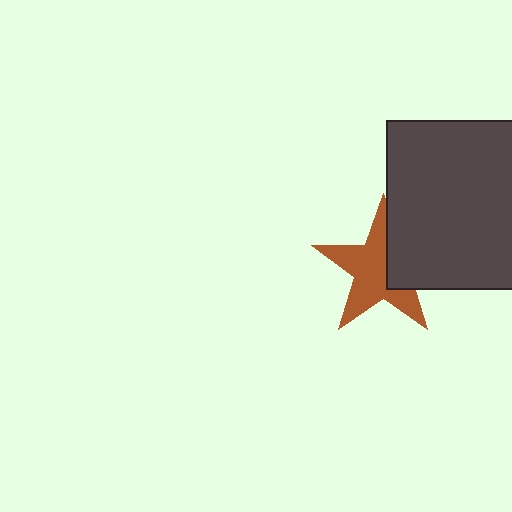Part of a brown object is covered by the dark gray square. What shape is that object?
It is a star.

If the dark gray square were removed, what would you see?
You would see the complete brown star.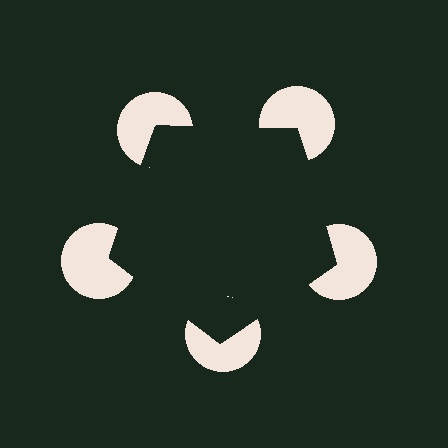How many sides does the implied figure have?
5 sides.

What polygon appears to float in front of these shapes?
An illusory pentagon — its edges are inferred from the aligned wedge cuts in the pac-man discs, not physically drawn.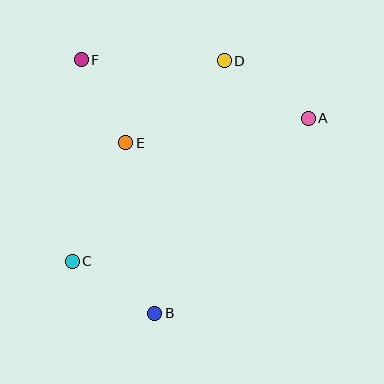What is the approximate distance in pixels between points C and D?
The distance between C and D is approximately 252 pixels.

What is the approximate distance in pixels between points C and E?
The distance between C and E is approximately 130 pixels.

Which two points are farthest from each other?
Points A and C are farthest from each other.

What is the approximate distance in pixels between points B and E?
The distance between B and E is approximately 173 pixels.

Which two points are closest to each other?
Points E and F are closest to each other.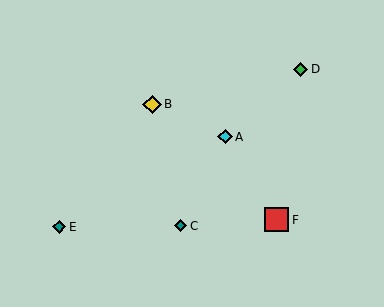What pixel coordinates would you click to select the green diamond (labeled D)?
Click at (301, 69) to select the green diamond D.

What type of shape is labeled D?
Shape D is a green diamond.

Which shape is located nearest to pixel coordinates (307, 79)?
The green diamond (labeled D) at (301, 69) is nearest to that location.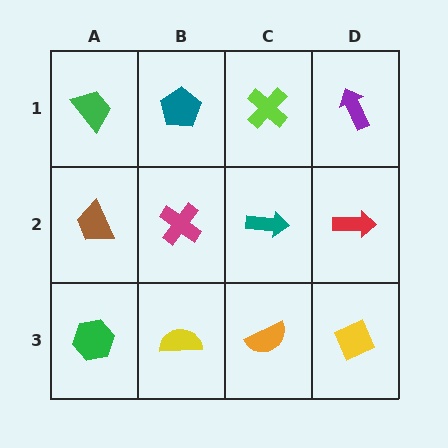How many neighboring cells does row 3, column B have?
3.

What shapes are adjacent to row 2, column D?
A purple arrow (row 1, column D), a yellow diamond (row 3, column D), a teal arrow (row 2, column C).